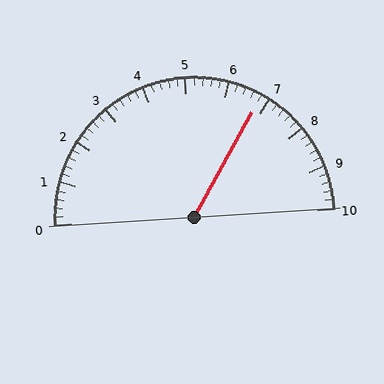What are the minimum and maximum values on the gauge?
The gauge ranges from 0 to 10.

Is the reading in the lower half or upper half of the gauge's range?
The reading is in the upper half of the range (0 to 10).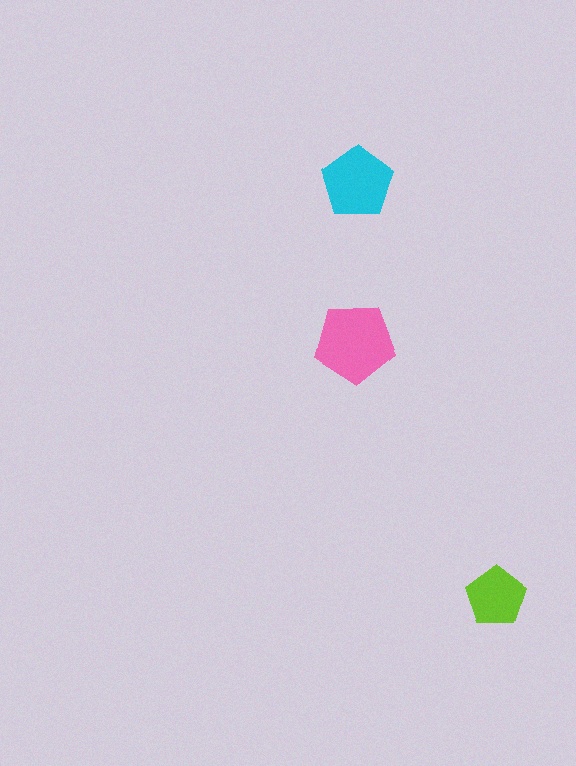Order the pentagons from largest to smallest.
the pink one, the cyan one, the lime one.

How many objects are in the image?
There are 3 objects in the image.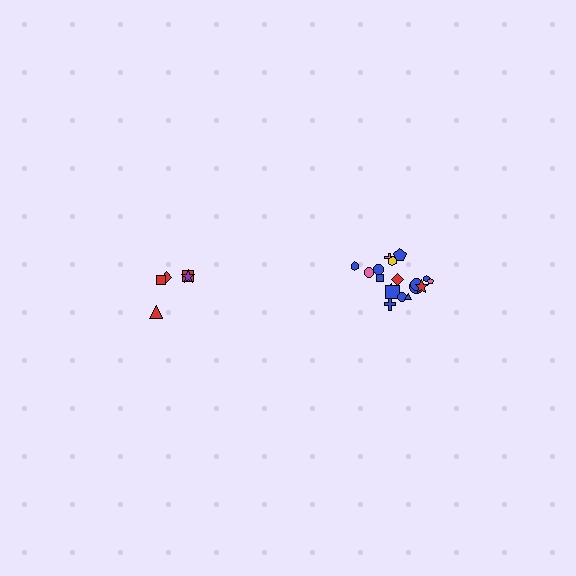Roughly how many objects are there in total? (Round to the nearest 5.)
Roughly 25 objects in total.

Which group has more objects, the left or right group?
The right group.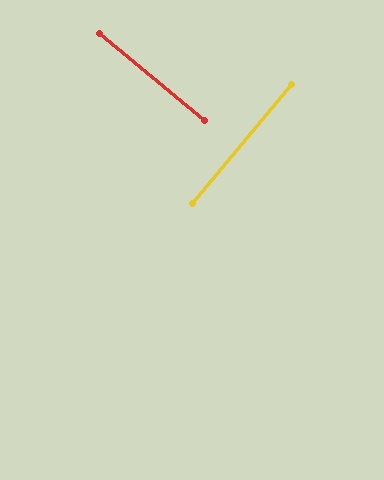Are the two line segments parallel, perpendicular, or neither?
Perpendicular — they meet at approximately 90°.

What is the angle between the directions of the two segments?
Approximately 90 degrees.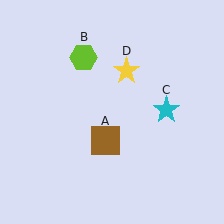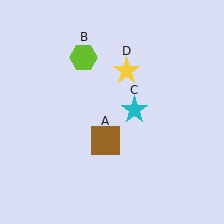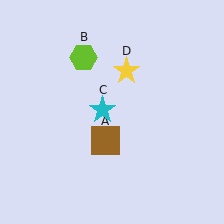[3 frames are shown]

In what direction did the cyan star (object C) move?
The cyan star (object C) moved left.